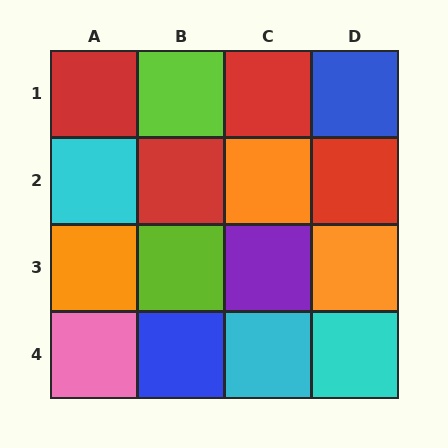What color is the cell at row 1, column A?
Red.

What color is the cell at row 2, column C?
Orange.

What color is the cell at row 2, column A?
Cyan.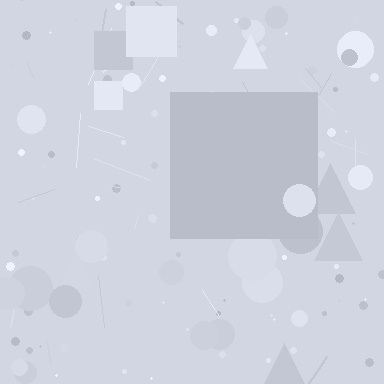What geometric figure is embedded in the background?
A square is embedded in the background.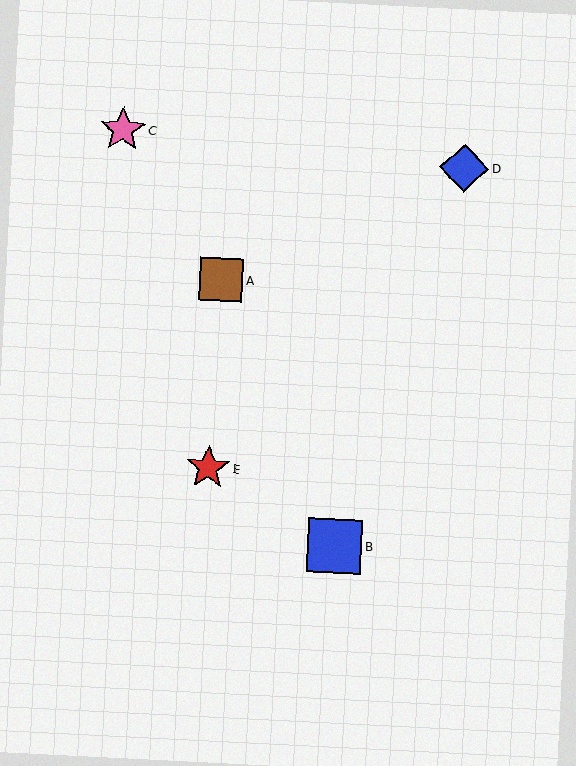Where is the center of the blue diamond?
The center of the blue diamond is at (464, 168).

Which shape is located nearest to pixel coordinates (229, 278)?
The brown square (labeled A) at (221, 279) is nearest to that location.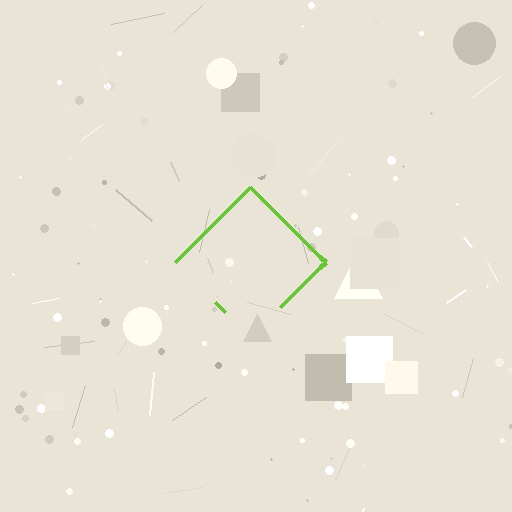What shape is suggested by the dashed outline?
The dashed outline suggests a diamond.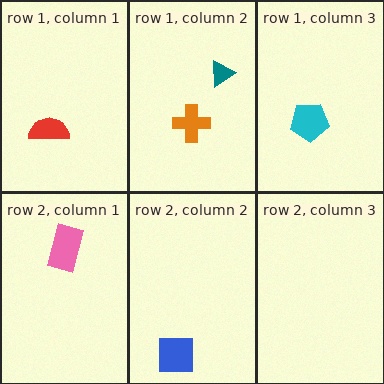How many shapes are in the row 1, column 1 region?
1.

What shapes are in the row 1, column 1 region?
The red semicircle.